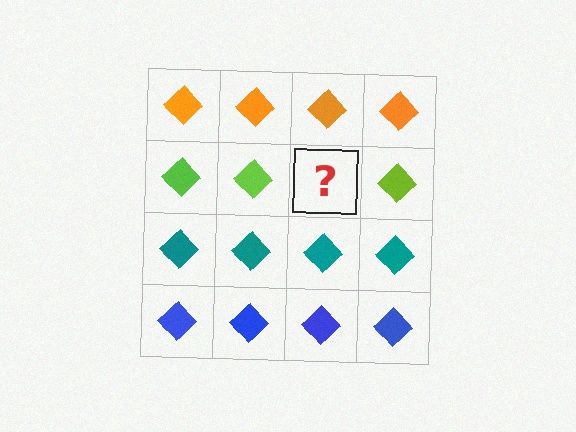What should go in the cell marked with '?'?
The missing cell should contain a lime diamond.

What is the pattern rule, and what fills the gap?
The rule is that each row has a consistent color. The gap should be filled with a lime diamond.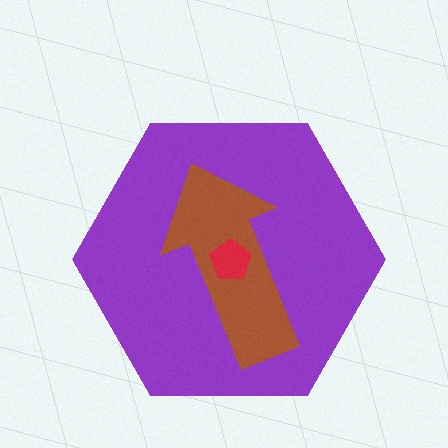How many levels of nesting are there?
3.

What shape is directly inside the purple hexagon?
The brown arrow.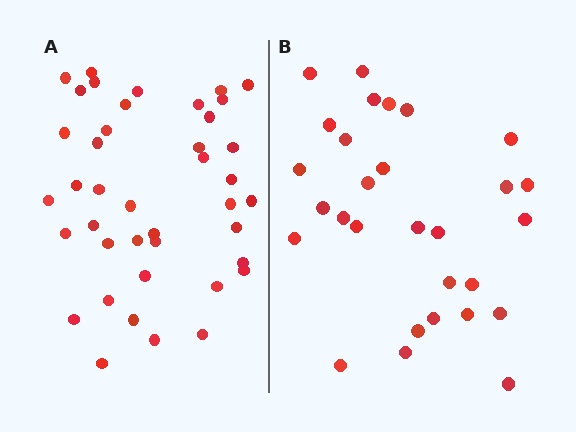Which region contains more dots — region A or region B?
Region A (the left region) has more dots.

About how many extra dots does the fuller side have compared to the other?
Region A has roughly 12 or so more dots than region B.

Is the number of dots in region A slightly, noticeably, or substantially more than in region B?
Region A has noticeably more, but not dramatically so. The ratio is roughly 1.4 to 1.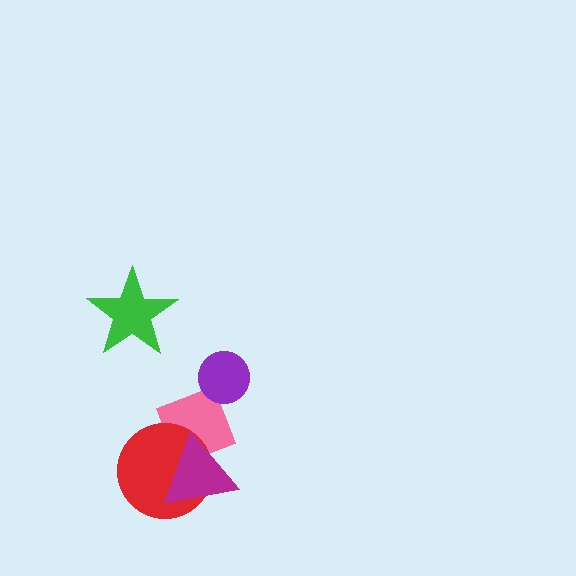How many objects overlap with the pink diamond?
3 objects overlap with the pink diamond.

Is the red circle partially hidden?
Yes, it is partially covered by another shape.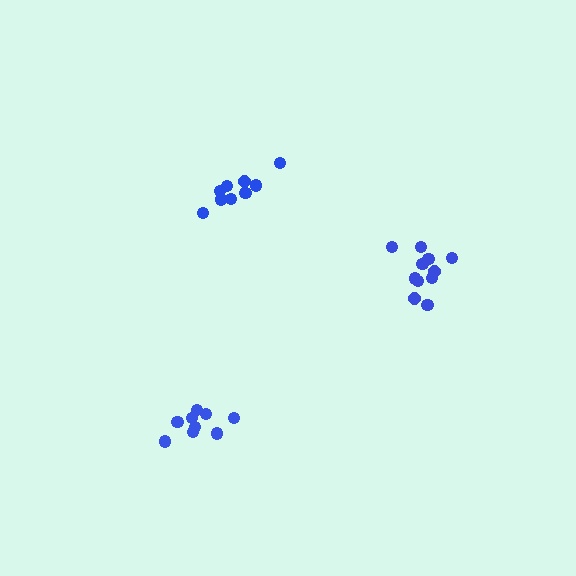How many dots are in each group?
Group 1: 11 dots, Group 2: 9 dots, Group 3: 9 dots (29 total).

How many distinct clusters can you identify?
There are 3 distinct clusters.